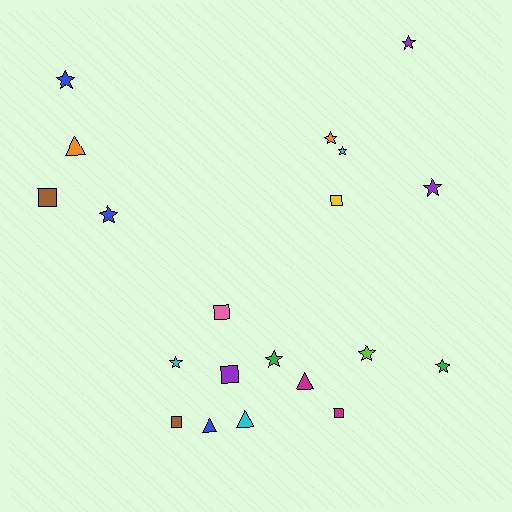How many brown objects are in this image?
There are 2 brown objects.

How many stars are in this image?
There are 10 stars.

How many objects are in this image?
There are 20 objects.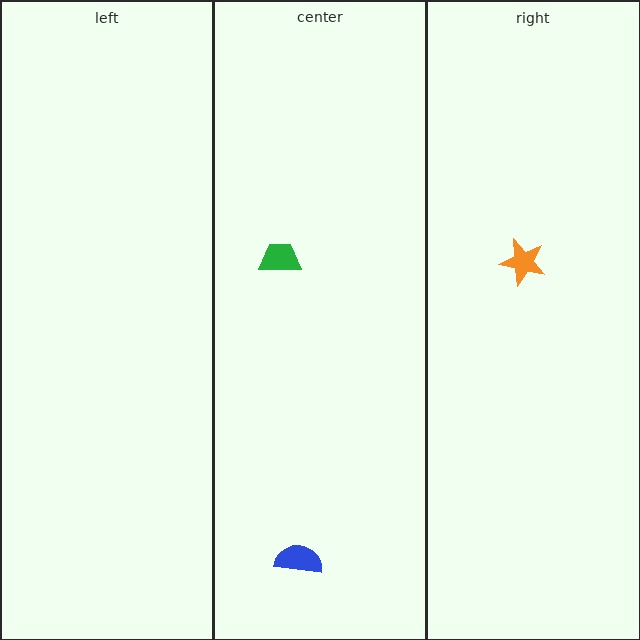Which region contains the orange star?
The right region.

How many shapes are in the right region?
1.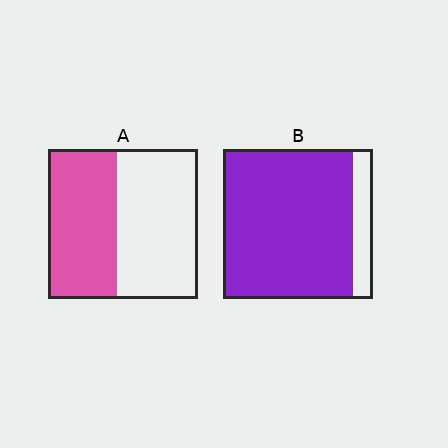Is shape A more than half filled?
Roughly half.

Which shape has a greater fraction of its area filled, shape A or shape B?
Shape B.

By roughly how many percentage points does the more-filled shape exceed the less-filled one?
By roughly 40 percentage points (B over A).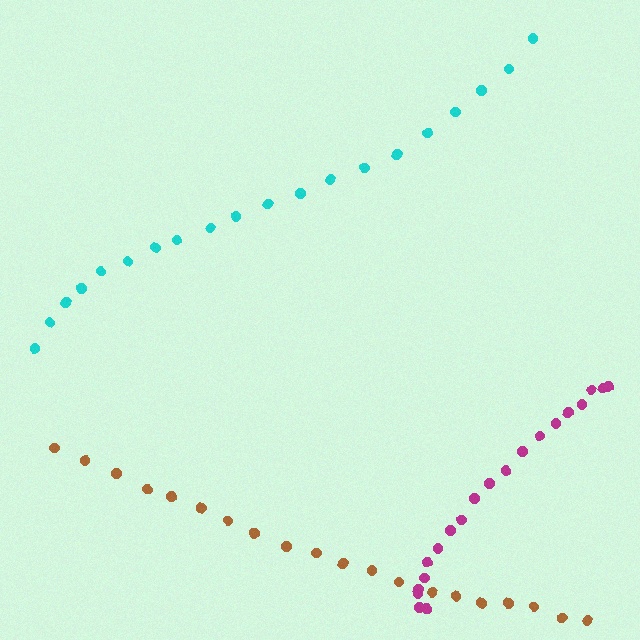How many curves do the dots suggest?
There are 3 distinct paths.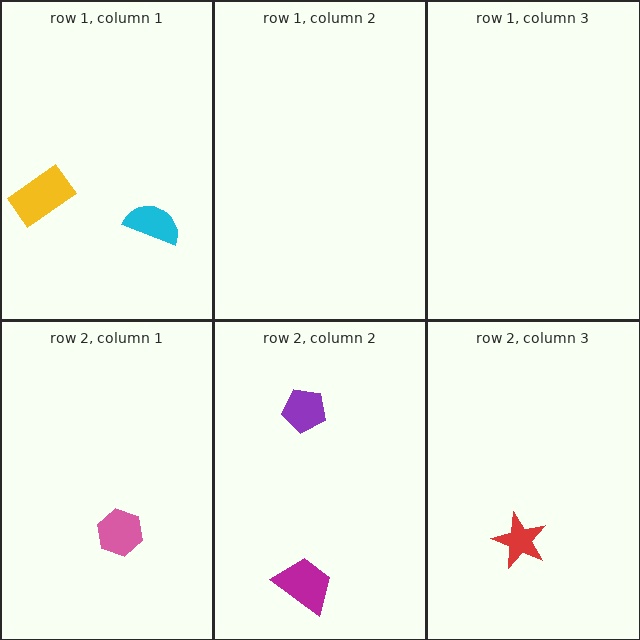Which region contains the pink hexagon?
The row 2, column 1 region.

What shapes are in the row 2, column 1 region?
The pink hexagon.